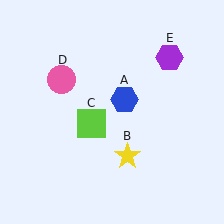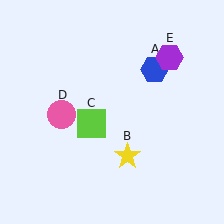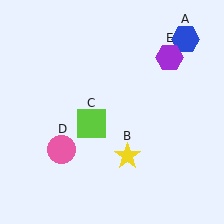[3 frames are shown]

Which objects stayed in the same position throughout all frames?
Yellow star (object B) and lime square (object C) and purple hexagon (object E) remained stationary.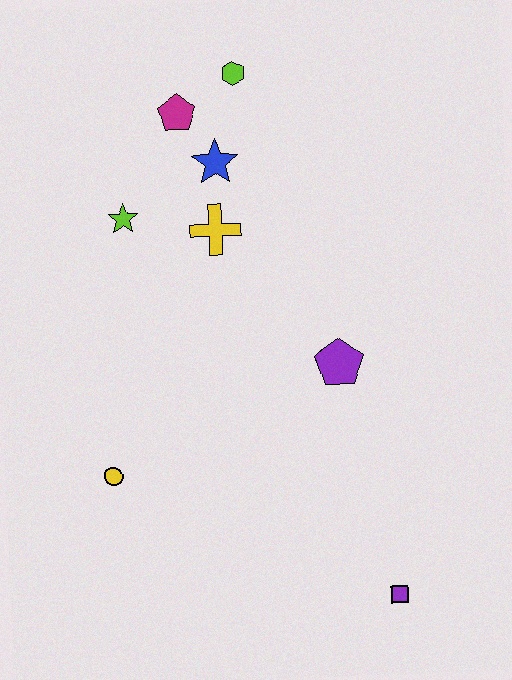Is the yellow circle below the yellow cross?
Yes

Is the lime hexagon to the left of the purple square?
Yes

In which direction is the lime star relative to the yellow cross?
The lime star is to the left of the yellow cross.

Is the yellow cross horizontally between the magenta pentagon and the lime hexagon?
Yes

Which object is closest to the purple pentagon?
The yellow cross is closest to the purple pentagon.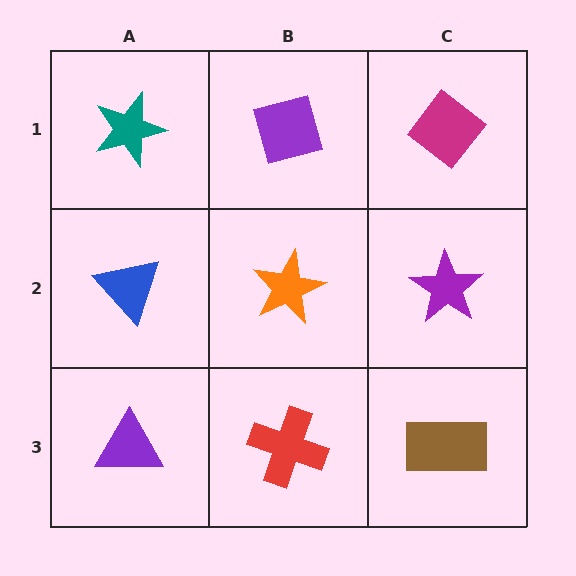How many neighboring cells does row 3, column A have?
2.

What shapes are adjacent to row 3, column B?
An orange star (row 2, column B), a purple triangle (row 3, column A), a brown rectangle (row 3, column C).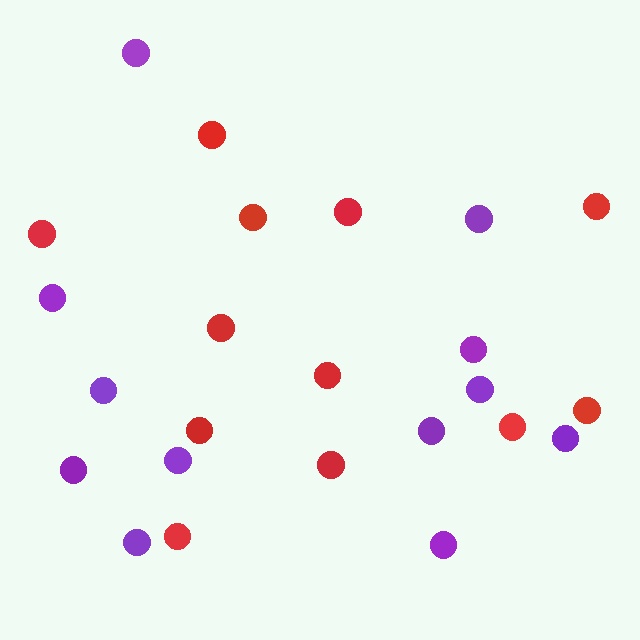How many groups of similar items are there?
There are 2 groups: one group of red circles (12) and one group of purple circles (12).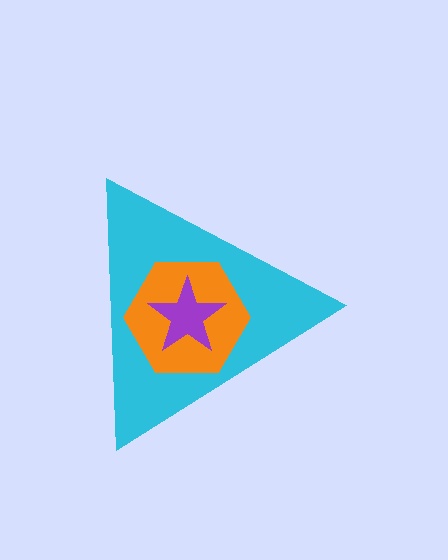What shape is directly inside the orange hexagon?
The purple star.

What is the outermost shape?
The cyan triangle.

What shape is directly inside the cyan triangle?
The orange hexagon.